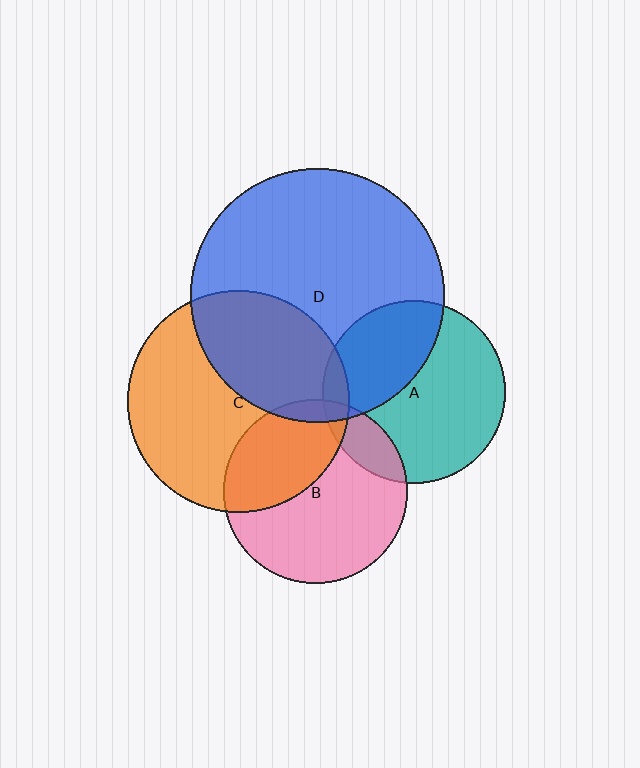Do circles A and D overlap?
Yes.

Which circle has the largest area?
Circle D (blue).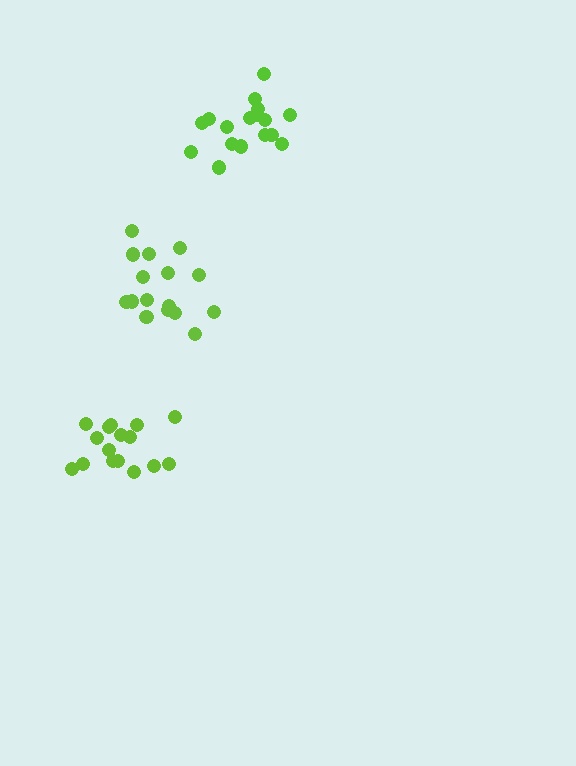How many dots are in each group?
Group 1: 16 dots, Group 2: 16 dots, Group 3: 17 dots (49 total).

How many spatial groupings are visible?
There are 3 spatial groupings.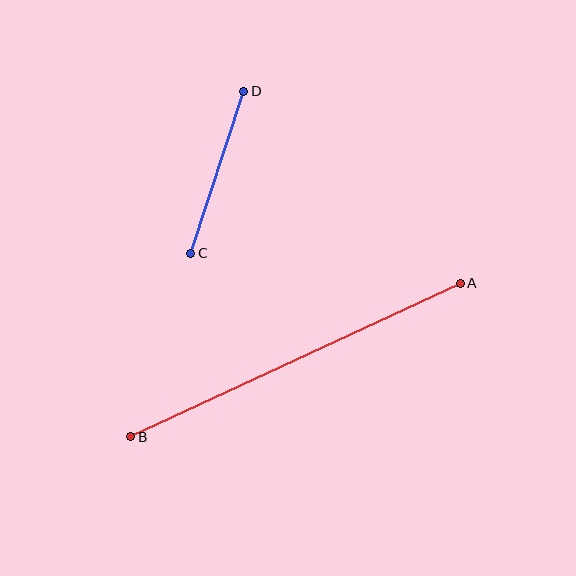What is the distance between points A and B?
The distance is approximately 363 pixels.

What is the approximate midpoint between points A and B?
The midpoint is at approximately (295, 360) pixels.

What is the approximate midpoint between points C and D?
The midpoint is at approximately (217, 172) pixels.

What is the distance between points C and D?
The distance is approximately 171 pixels.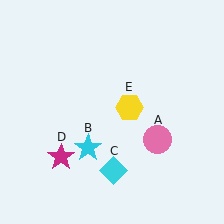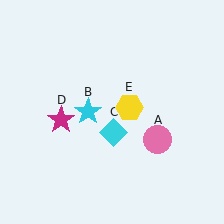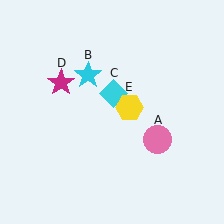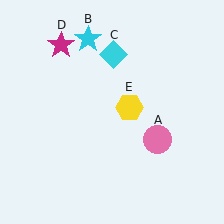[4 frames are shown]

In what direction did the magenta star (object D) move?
The magenta star (object D) moved up.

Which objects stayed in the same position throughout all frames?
Pink circle (object A) and yellow hexagon (object E) remained stationary.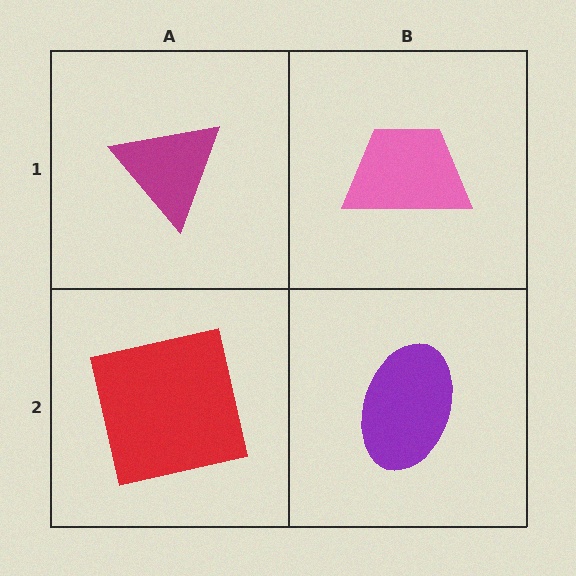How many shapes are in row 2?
2 shapes.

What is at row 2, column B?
A purple ellipse.